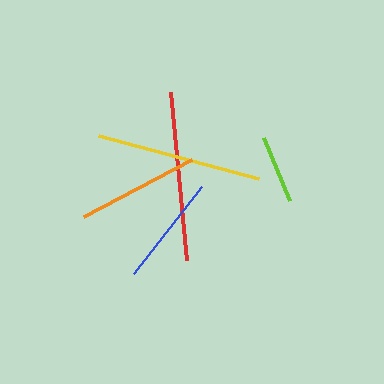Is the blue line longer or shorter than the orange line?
The orange line is longer than the blue line.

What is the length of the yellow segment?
The yellow segment is approximately 166 pixels long.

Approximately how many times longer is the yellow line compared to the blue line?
The yellow line is approximately 1.5 times the length of the blue line.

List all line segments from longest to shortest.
From longest to shortest: red, yellow, orange, blue, lime.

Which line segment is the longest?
The red line is the longest at approximately 169 pixels.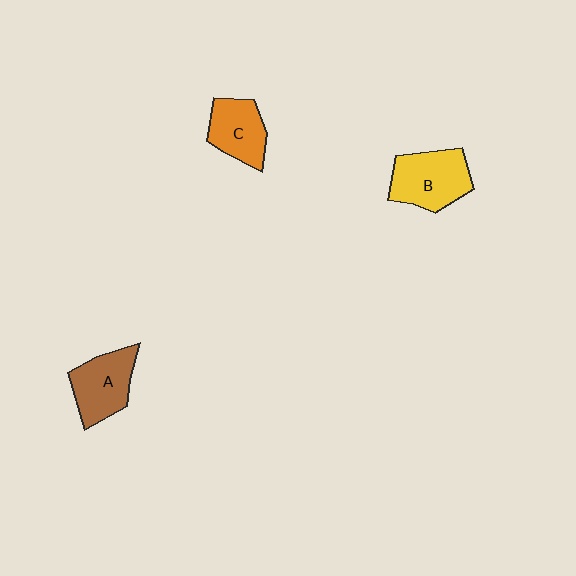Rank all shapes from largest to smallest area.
From largest to smallest: B (yellow), A (brown), C (orange).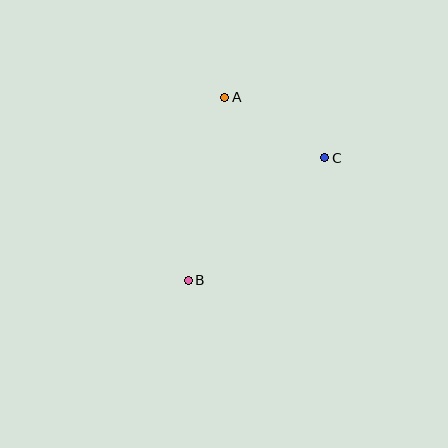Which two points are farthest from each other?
Points A and B are farthest from each other.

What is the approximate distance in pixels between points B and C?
The distance between B and C is approximately 184 pixels.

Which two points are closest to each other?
Points A and C are closest to each other.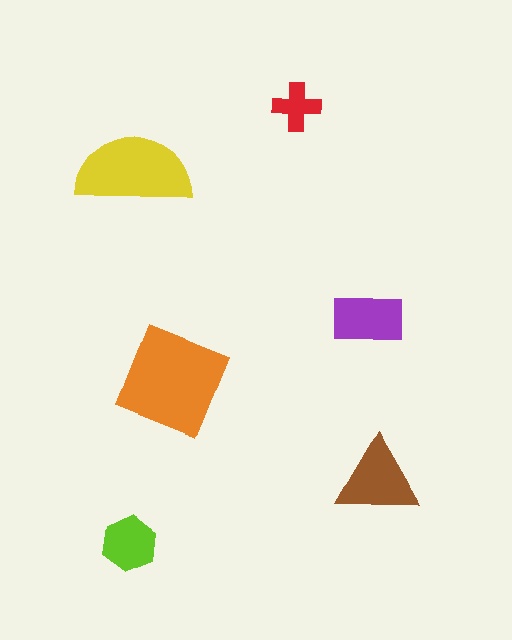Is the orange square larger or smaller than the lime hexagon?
Larger.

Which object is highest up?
The red cross is topmost.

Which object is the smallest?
The red cross.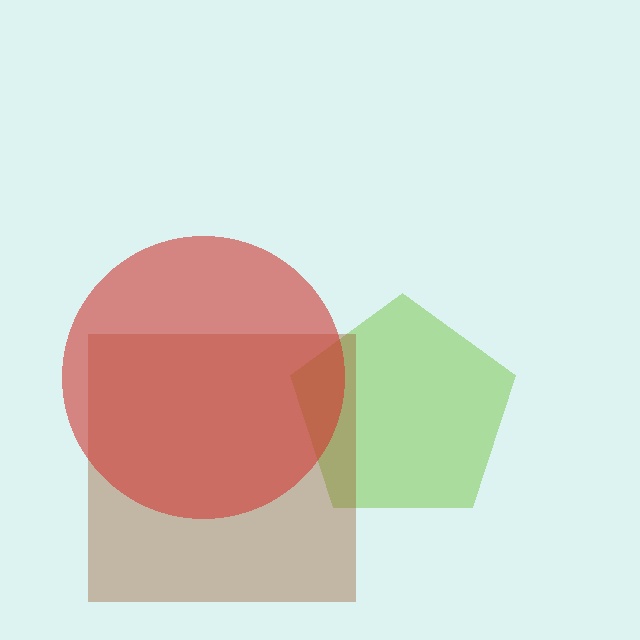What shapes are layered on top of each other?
The layered shapes are: a lime pentagon, a brown square, a red circle.